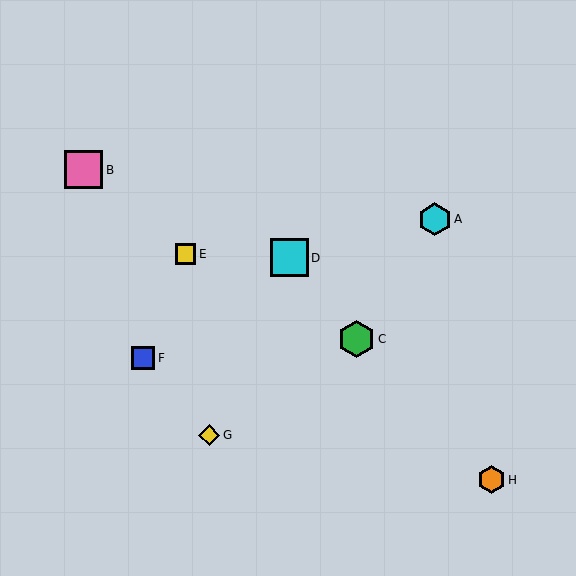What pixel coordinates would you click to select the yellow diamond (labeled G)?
Click at (209, 435) to select the yellow diamond G.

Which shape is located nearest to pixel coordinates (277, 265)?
The cyan square (labeled D) at (289, 258) is nearest to that location.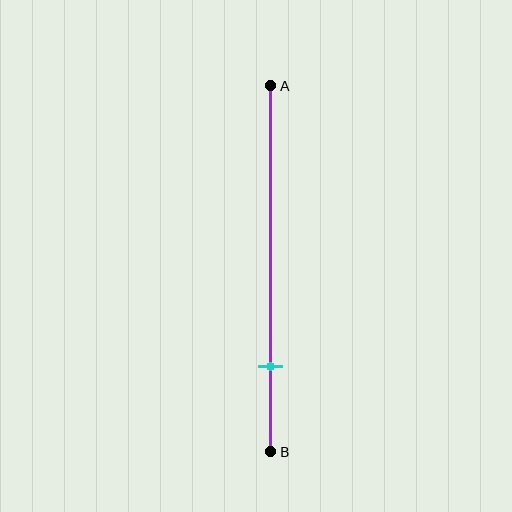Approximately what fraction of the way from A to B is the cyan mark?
The cyan mark is approximately 75% of the way from A to B.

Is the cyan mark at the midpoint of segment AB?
No, the mark is at about 75% from A, not at the 50% midpoint.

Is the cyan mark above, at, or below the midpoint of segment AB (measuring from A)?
The cyan mark is below the midpoint of segment AB.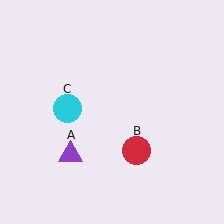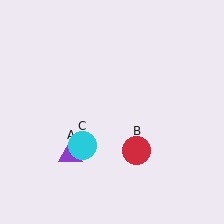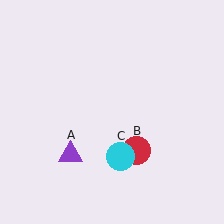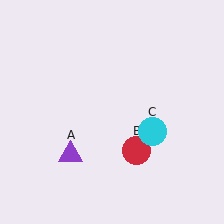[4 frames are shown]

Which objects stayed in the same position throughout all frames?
Purple triangle (object A) and red circle (object B) remained stationary.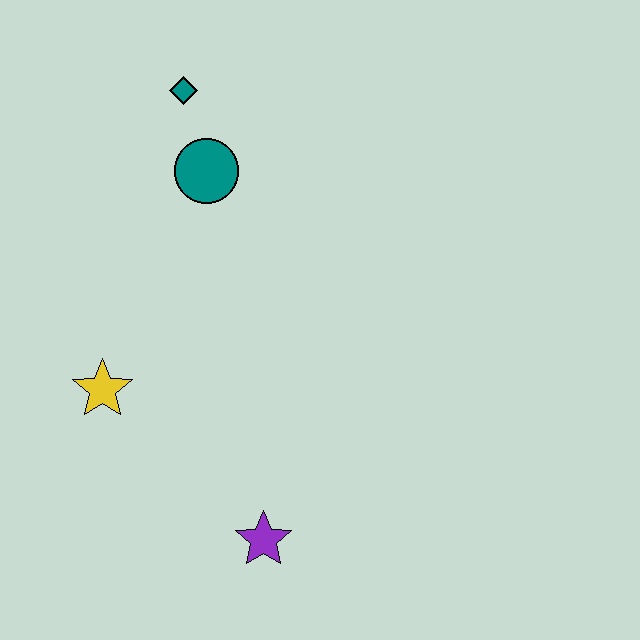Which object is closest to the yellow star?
The purple star is closest to the yellow star.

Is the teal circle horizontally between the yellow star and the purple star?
Yes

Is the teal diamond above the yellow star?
Yes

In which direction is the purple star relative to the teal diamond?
The purple star is below the teal diamond.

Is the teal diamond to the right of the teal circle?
No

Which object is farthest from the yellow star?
The teal diamond is farthest from the yellow star.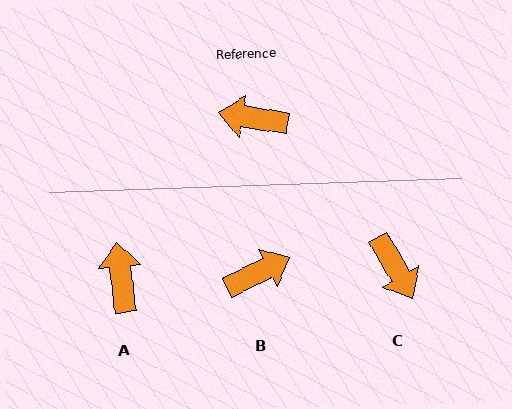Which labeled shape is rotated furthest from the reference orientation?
B, about 145 degrees away.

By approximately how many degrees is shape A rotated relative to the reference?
Approximately 75 degrees clockwise.